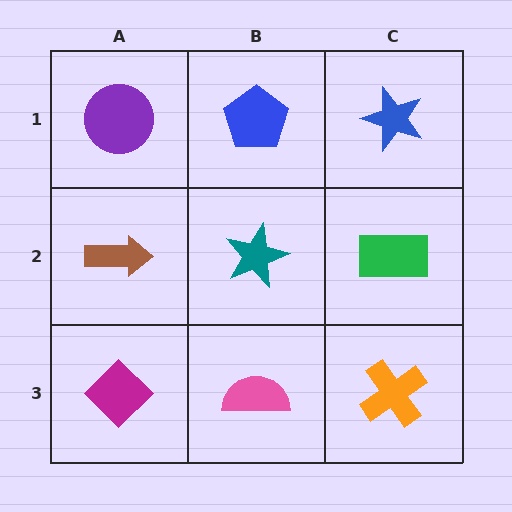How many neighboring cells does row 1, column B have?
3.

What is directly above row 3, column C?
A green rectangle.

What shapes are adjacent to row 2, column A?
A purple circle (row 1, column A), a magenta diamond (row 3, column A), a teal star (row 2, column B).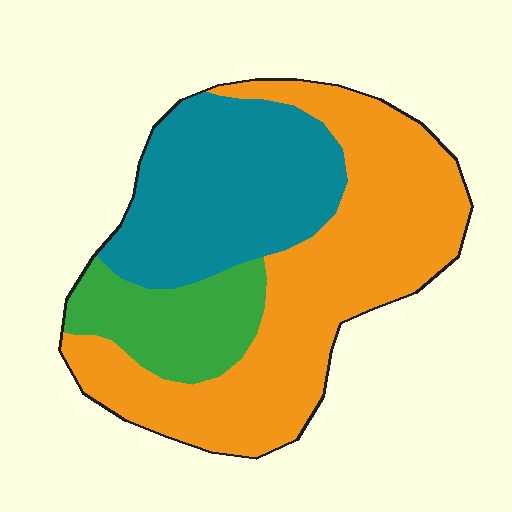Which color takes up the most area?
Orange, at roughly 50%.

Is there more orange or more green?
Orange.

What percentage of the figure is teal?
Teal takes up about one third (1/3) of the figure.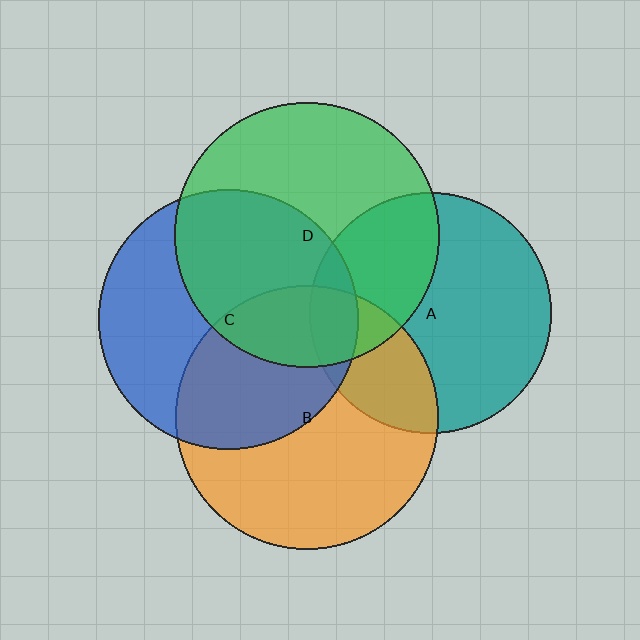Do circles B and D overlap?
Yes.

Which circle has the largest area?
Circle D (green).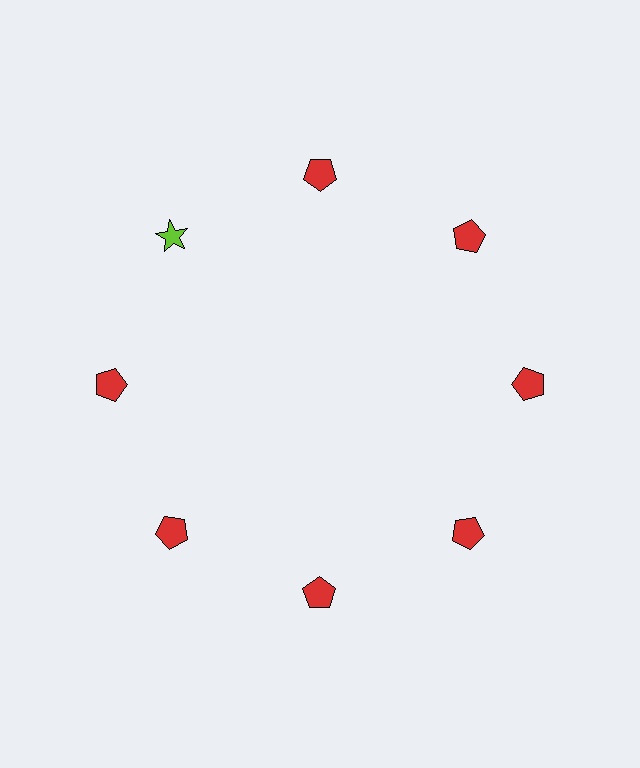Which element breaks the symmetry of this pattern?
The lime star at roughly the 10 o'clock position breaks the symmetry. All other shapes are red pentagons.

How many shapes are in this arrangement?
There are 8 shapes arranged in a ring pattern.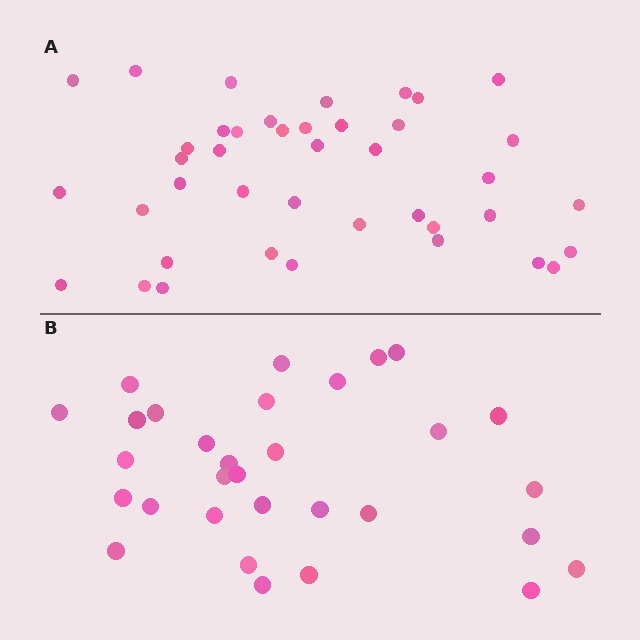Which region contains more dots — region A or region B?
Region A (the top region) has more dots.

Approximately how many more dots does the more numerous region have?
Region A has roughly 10 or so more dots than region B.